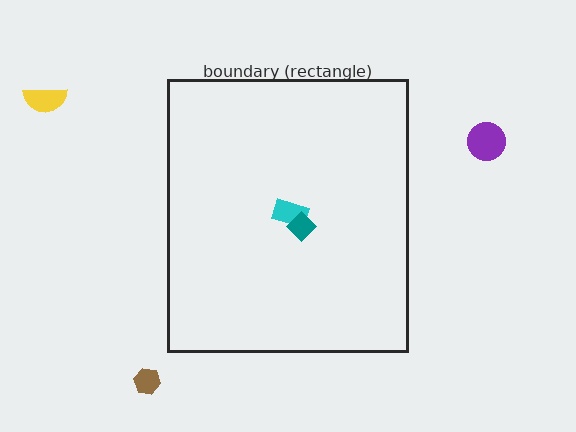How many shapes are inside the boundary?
2 inside, 3 outside.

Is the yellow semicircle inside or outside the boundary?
Outside.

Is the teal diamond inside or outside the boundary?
Inside.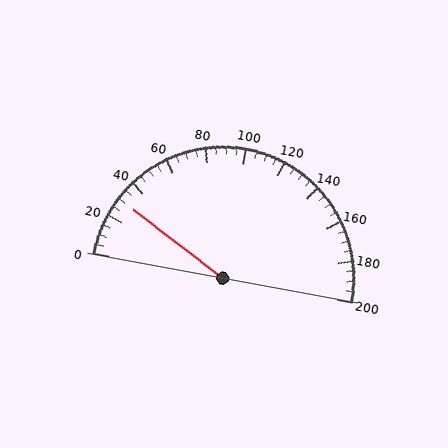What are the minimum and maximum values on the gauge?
The gauge ranges from 0 to 200.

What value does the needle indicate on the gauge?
The needle indicates approximately 30.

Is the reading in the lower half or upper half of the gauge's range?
The reading is in the lower half of the range (0 to 200).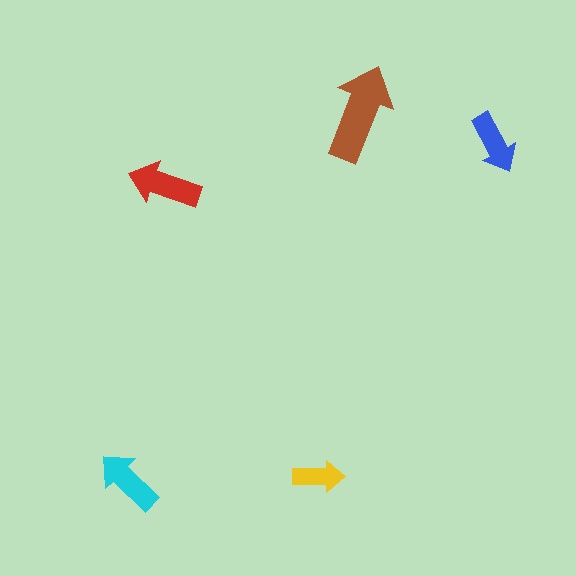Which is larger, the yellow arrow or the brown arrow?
The brown one.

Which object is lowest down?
The cyan arrow is bottommost.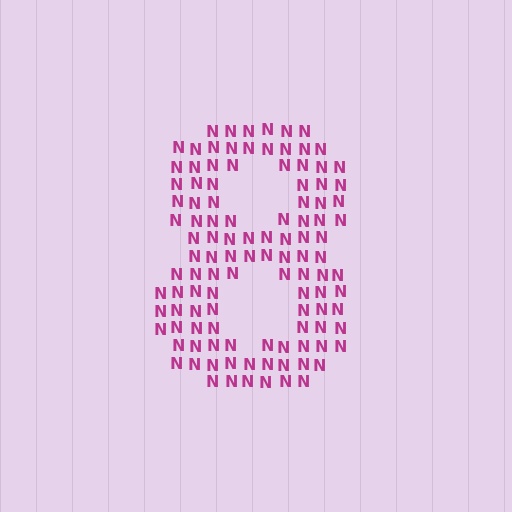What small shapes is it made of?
It is made of small letter N's.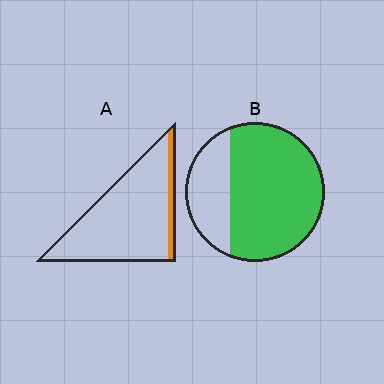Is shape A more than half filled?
No.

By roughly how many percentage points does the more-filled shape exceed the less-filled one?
By roughly 60 percentage points (B over A).